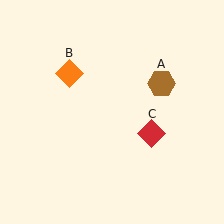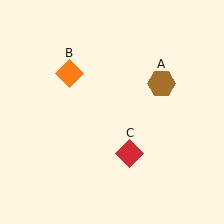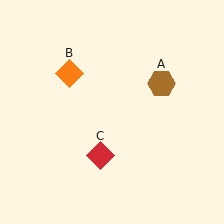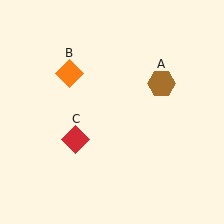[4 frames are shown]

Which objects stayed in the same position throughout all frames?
Brown hexagon (object A) and orange diamond (object B) remained stationary.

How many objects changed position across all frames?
1 object changed position: red diamond (object C).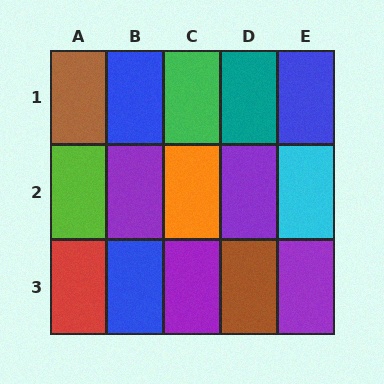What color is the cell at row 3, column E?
Purple.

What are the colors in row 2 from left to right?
Lime, purple, orange, purple, cyan.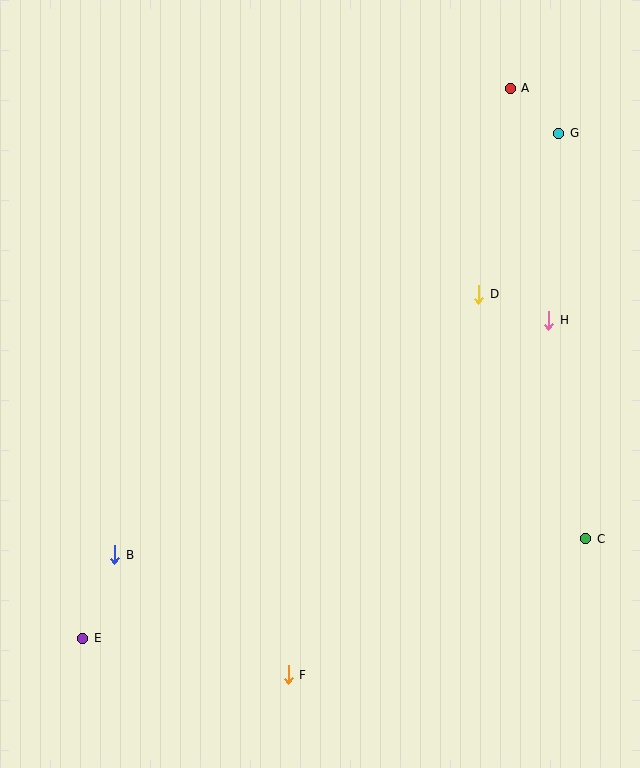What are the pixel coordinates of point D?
Point D is at (479, 294).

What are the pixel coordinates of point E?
Point E is at (83, 638).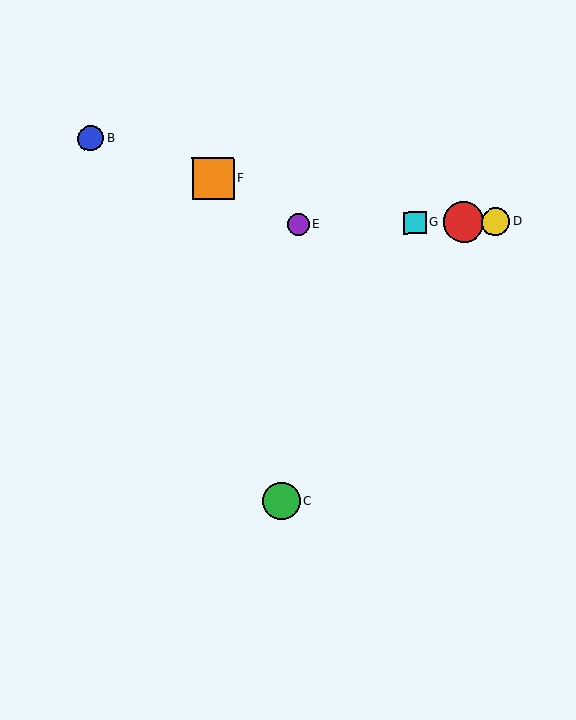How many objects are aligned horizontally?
4 objects (A, D, E, G) are aligned horizontally.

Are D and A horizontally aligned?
Yes, both are at y≈222.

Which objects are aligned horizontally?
Objects A, D, E, G are aligned horizontally.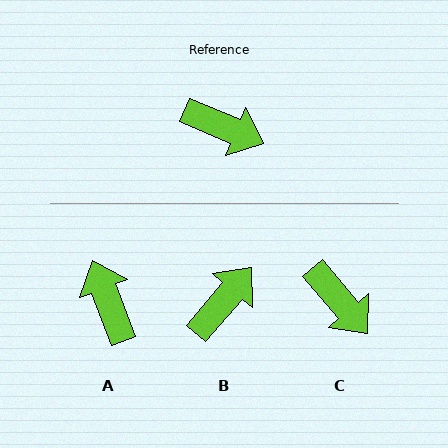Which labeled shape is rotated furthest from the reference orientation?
A, about 134 degrees away.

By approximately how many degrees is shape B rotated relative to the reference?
Approximately 72 degrees counter-clockwise.